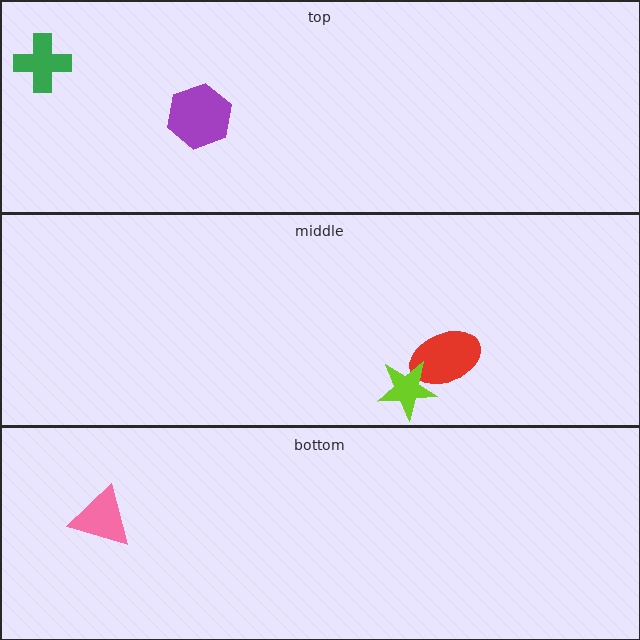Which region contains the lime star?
The middle region.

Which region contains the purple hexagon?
The top region.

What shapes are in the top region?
The green cross, the purple hexagon.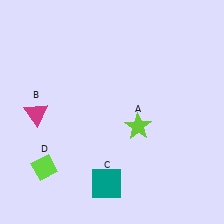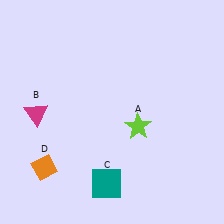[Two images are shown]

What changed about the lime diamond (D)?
In Image 1, D is lime. In Image 2, it changed to orange.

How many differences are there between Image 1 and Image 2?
There is 1 difference between the two images.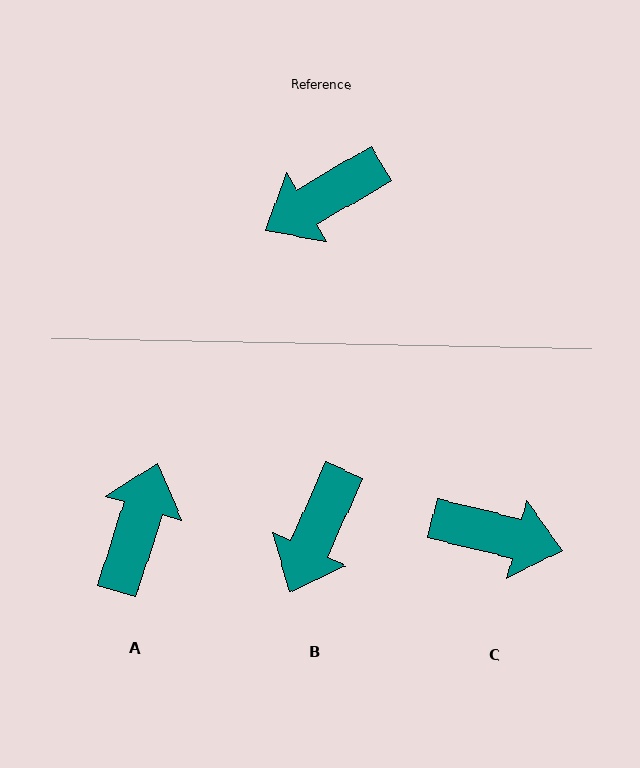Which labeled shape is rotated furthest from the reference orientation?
A, about 138 degrees away.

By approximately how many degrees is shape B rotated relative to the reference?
Approximately 36 degrees counter-clockwise.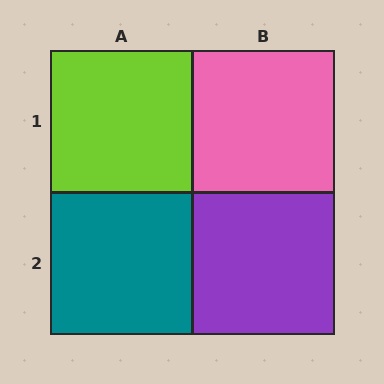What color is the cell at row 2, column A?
Teal.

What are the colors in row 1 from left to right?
Lime, pink.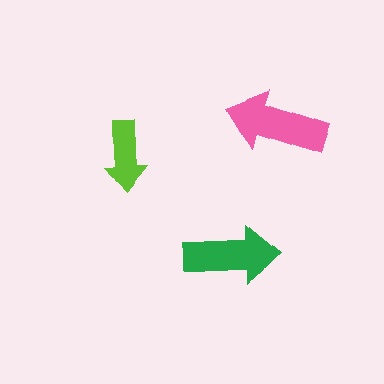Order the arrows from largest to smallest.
the pink one, the green one, the lime one.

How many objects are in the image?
There are 3 objects in the image.